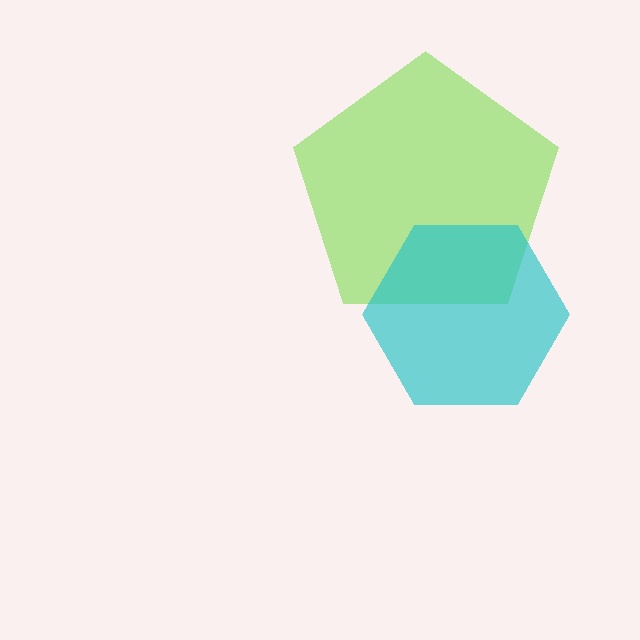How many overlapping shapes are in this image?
There are 2 overlapping shapes in the image.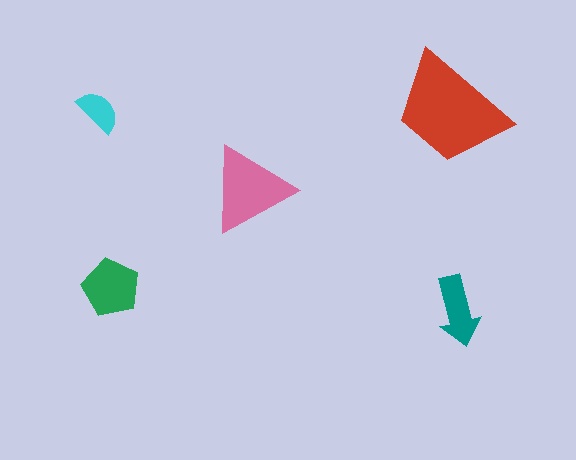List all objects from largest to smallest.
The red trapezoid, the pink triangle, the green pentagon, the teal arrow, the cyan semicircle.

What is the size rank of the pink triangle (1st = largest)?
2nd.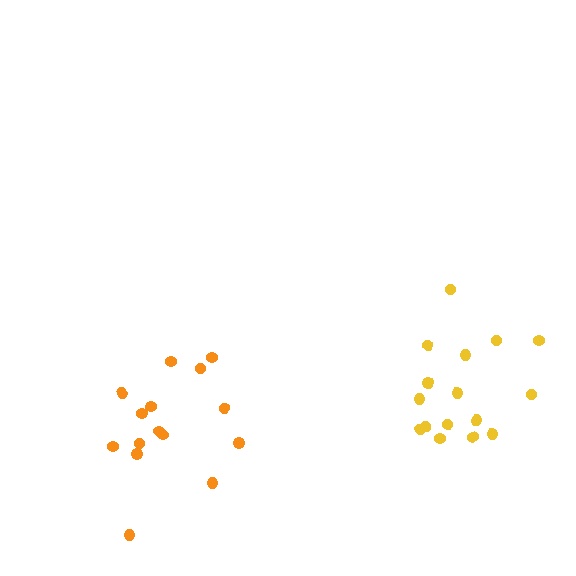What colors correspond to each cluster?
The clusters are colored: yellow, orange.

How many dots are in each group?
Group 1: 16 dots, Group 2: 15 dots (31 total).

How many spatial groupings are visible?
There are 2 spatial groupings.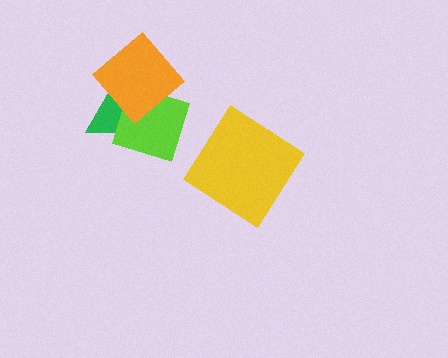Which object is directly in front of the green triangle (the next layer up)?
The lime diamond is directly in front of the green triangle.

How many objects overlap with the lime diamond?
2 objects overlap with the lime diamond.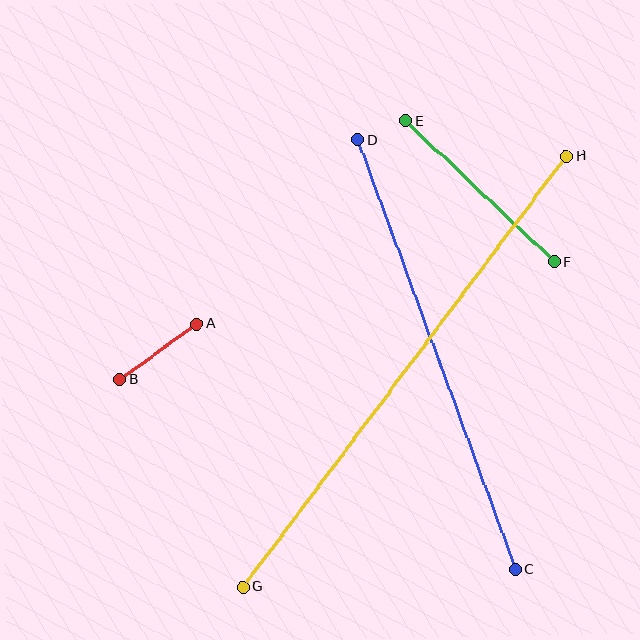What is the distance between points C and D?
The distance is approximately 457 pixels.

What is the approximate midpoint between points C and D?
The midpoint is at approximately (437, 354) pixels.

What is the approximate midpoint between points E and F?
The midpoint is at approximately (480, 192) pixels.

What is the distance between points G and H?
The distance is approximately 539 pixels.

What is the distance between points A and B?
The distance is approximately 95 pixels.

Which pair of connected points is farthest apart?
Points G and H are farthest apart.